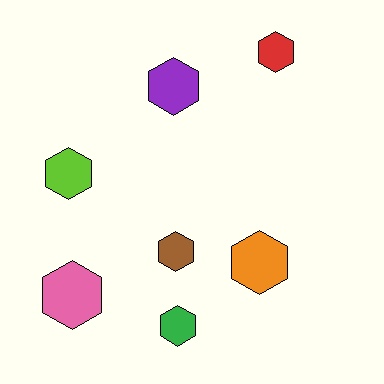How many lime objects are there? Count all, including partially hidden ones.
There is 1 lime object.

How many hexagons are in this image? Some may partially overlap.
There are 7 hexagons.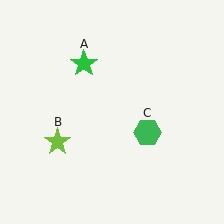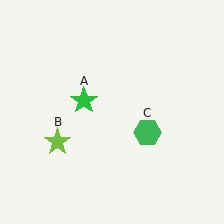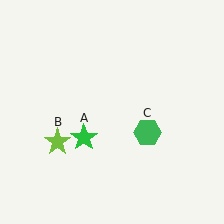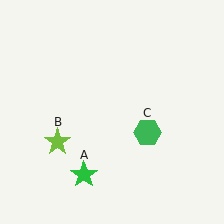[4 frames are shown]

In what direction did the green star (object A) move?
The green star (object A) moved down.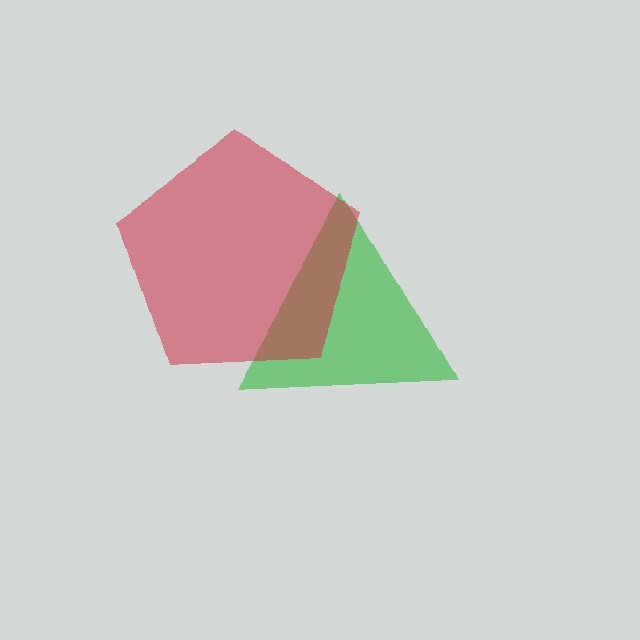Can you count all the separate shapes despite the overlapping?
Yes, there are 2 separate shapes.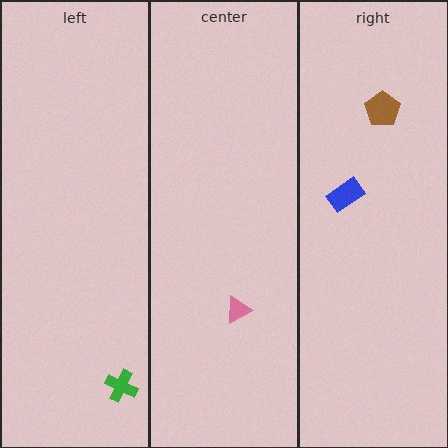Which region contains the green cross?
The left region.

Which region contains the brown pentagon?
The right region.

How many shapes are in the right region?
2.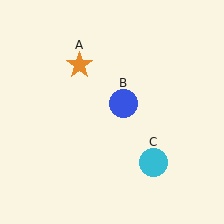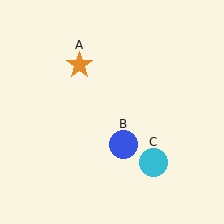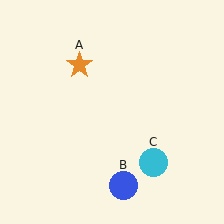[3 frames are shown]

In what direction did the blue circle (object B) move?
The blue circle (object B) moved down.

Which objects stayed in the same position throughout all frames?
Orange star (object A) and cyan circle (object C) remained stationary.